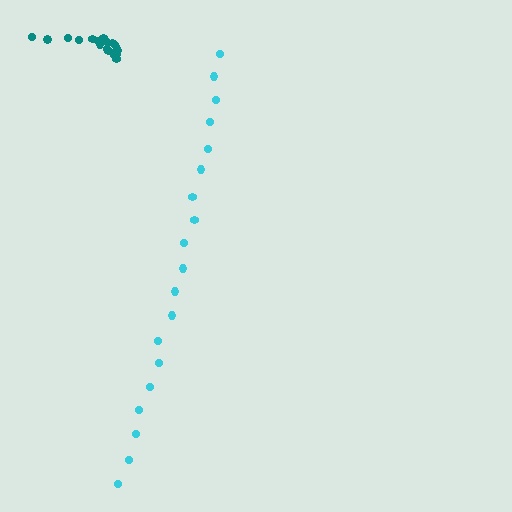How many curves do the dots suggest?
There are 2 distinct paths.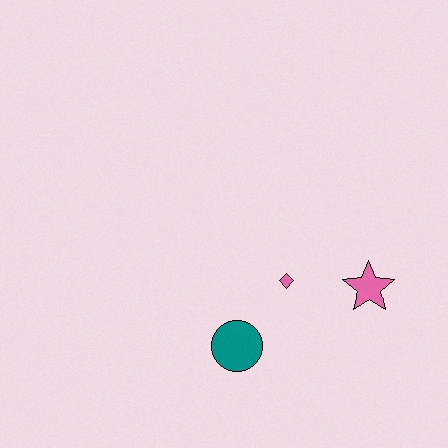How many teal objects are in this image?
There is 1 teal object.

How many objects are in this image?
There are 3 objects.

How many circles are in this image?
There is 1 circle.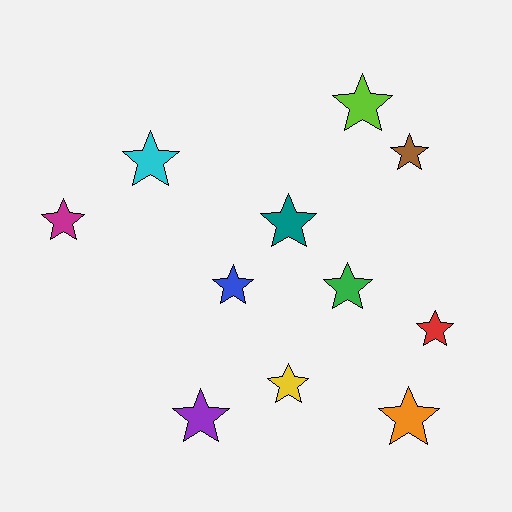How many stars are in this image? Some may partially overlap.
There are 11 stars.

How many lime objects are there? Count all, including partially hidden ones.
There is 1 lime object.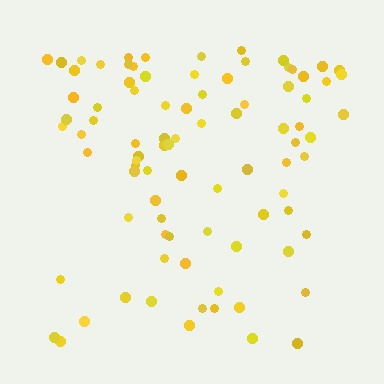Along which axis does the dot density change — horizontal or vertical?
Vertical.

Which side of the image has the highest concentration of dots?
The top.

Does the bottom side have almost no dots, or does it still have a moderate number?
Still a moderate number, just noticeably fewer than the top.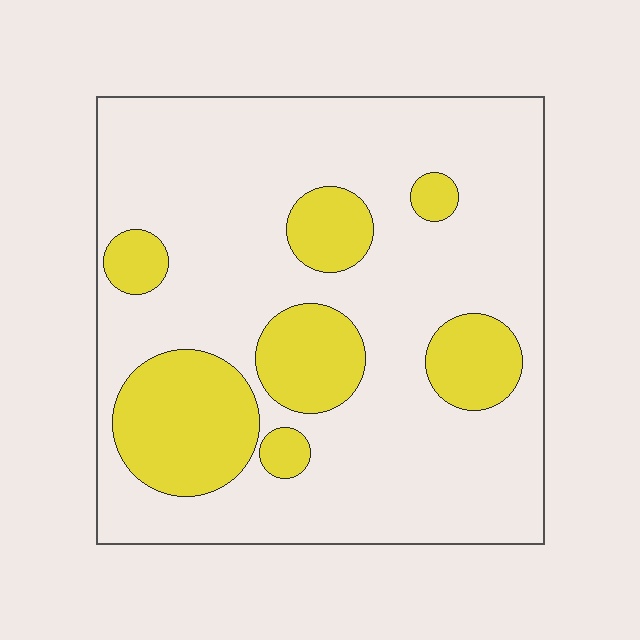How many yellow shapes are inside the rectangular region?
7.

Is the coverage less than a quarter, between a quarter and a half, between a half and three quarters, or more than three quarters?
Less than a quarter.